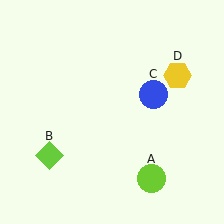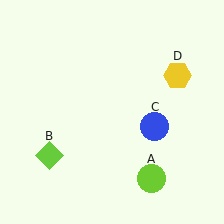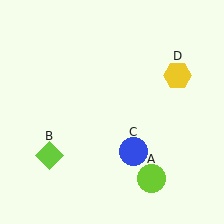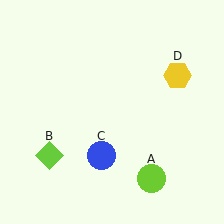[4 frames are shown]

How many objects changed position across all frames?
1 object changed position: blue circle (object C).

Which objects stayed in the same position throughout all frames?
Lime circle (object A) and lime diamond (object B) and yellow hexagon (object D) remained stationary.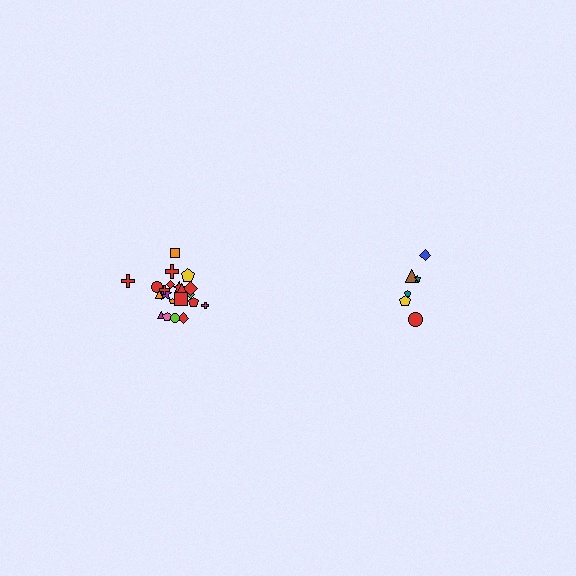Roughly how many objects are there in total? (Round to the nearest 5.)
Roughly 30 objects in total.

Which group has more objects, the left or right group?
The left group.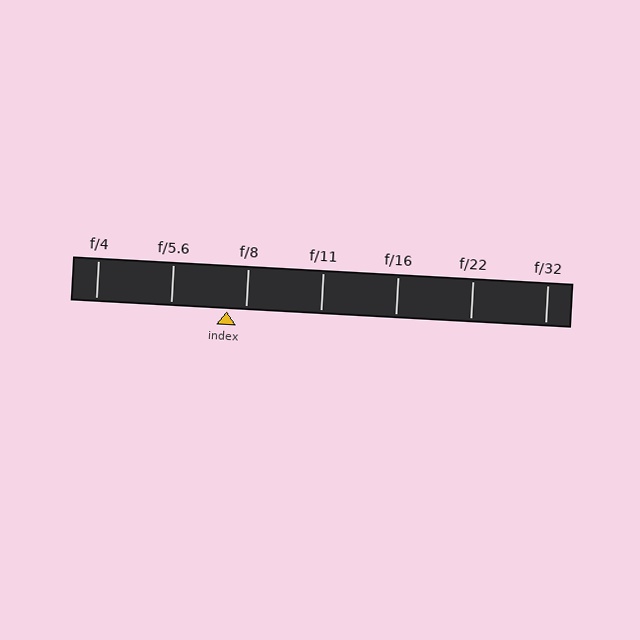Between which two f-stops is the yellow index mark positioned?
The index mark is between f/5.6 and f/8.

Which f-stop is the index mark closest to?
The index mark is closest to f/8.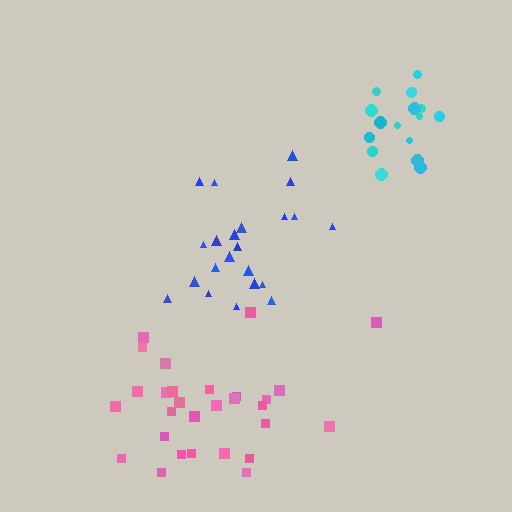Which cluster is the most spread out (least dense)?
Pink.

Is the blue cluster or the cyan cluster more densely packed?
Cyan.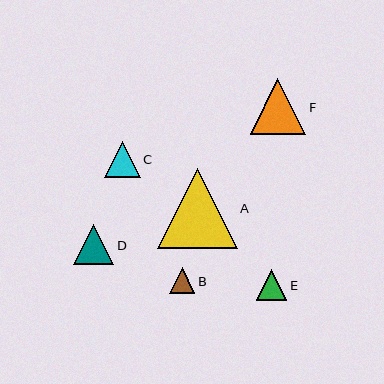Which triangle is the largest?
Triangle A is the largest with a size of approximately 80 pixels.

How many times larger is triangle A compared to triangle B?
Triangle A is approximately 3.1 times the size of triangle B.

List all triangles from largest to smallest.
From largest to smallest: A, F, D, C, E, B.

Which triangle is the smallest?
Triangle B is the smallest with a size of approximately 26 pixels.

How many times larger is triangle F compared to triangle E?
Triangle F is approximately 1.8 times the size of triangle E.